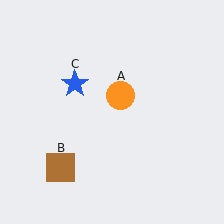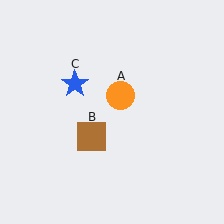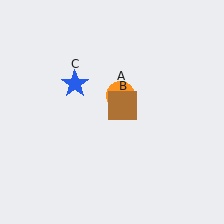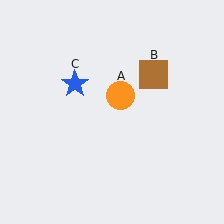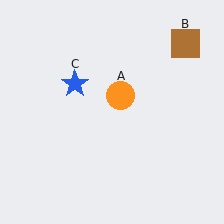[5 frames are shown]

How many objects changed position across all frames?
1 object changed position: brown square (object B).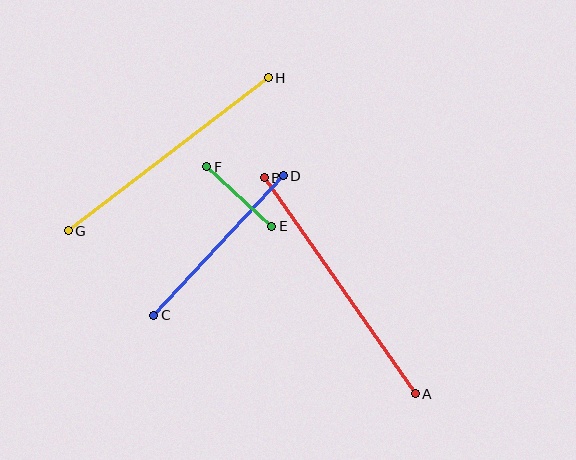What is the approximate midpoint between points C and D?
The midpoint is at approximately (218, 245) pixels.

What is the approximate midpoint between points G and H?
The midpoint is at approximately (168, 154) pixels.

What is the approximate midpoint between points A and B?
The midpoint is at approximately (340, 286) pixels.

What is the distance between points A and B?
The distance is approximately 264 pixels.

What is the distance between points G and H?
The distance is approximately 252 pixels.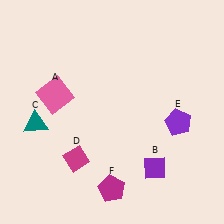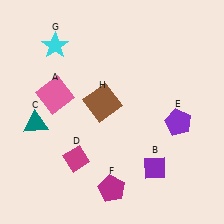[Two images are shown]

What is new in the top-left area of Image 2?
A cyan star (G) was added in the top-left area of Image 2.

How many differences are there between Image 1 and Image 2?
There are 2 differences between the two images.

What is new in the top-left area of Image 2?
A brown square (H) was added in the top-left area of Image 2.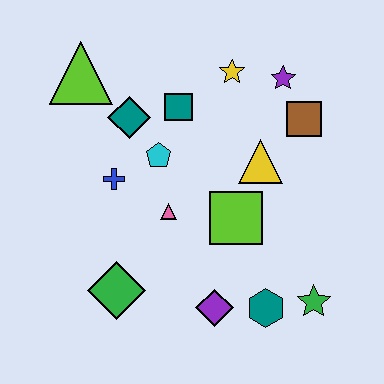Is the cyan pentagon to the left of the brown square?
Yes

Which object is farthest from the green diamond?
The purple star is farthest from the green diamond.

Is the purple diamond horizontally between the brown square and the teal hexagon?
No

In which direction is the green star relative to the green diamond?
The green star is to the right of the green diamond.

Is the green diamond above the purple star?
No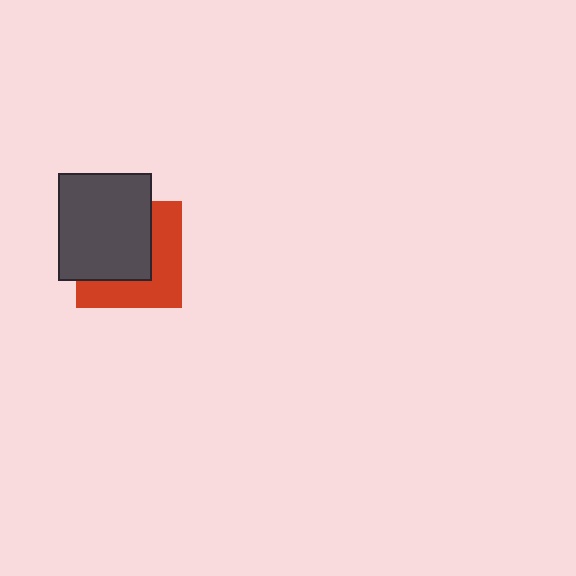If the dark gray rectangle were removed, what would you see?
You would see the complete red square.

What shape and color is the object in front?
The object in front is a dark gray rectangle.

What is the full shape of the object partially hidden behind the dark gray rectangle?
The partially hidden object is a red square.